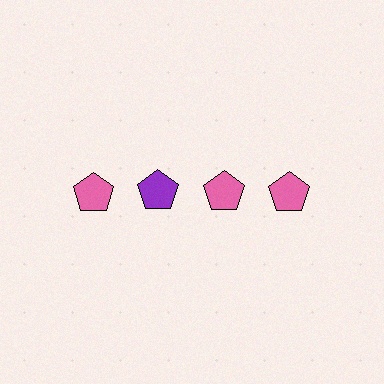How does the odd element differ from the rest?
It has a different color: purple instead of pink.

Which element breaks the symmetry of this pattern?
The purple pentagon in the top row, second from left column breaks the symmetry. All other shapes are pink pentagons.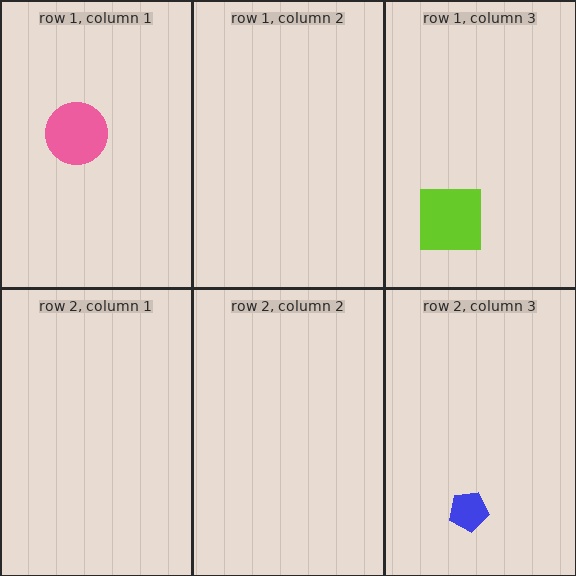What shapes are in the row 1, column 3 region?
The lime square.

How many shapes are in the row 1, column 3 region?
1.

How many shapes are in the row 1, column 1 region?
1.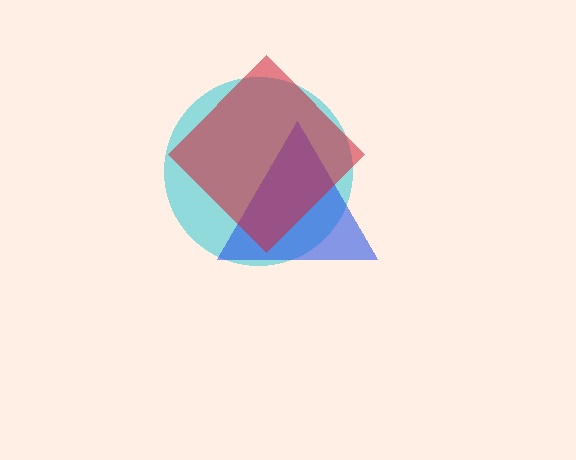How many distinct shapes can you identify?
There are 3 distinct shapes: a cyan circle, a blue triangle, a red diamond.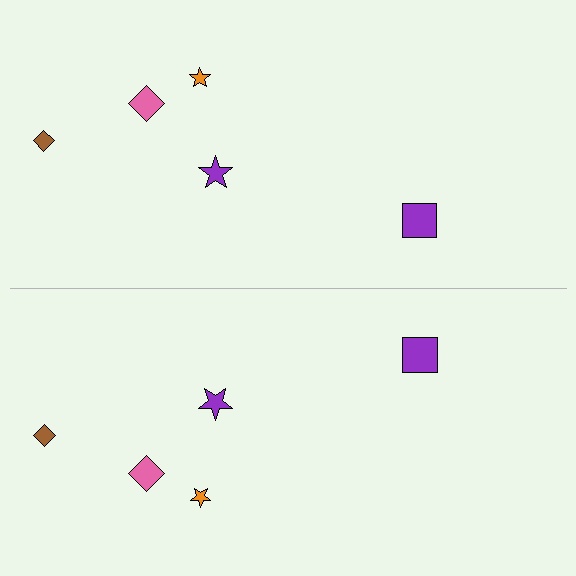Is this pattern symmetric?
Yes, this pattern has bilateral (reflection) symmetry.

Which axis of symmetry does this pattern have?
The pattern has a horizontal axis of symmetry running through the center of the image.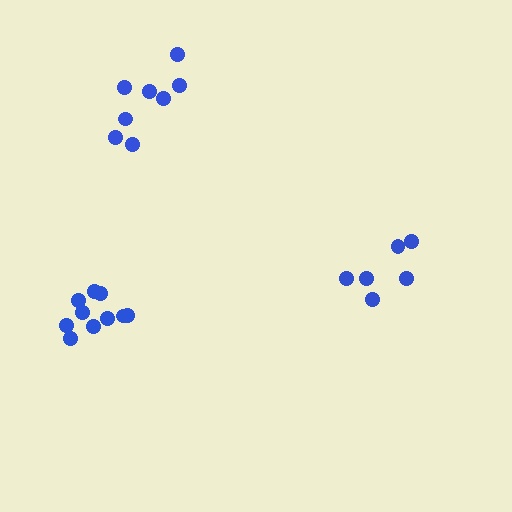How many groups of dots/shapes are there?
There are 3 groups.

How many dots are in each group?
Group 1: 6 dots, Group 2: 8 dots, Group 3: 10 dots (24 total).